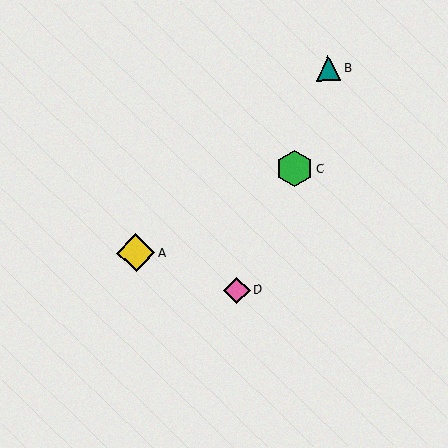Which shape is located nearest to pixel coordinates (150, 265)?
The yellow diamond (labeled A) at (136, 253) is nearest to that location.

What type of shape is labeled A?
Shape A is a yellow diamond.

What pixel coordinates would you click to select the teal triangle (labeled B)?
Click at (328, 69) to select the teal triangle B.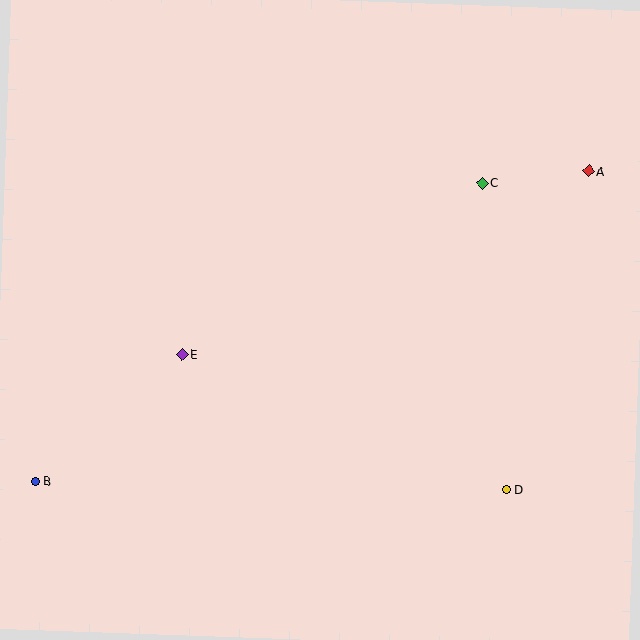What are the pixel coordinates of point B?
Point B is at (36, 481).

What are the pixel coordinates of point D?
Point D is at (506, 489).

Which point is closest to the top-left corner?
Point E is closest to the top-left corner.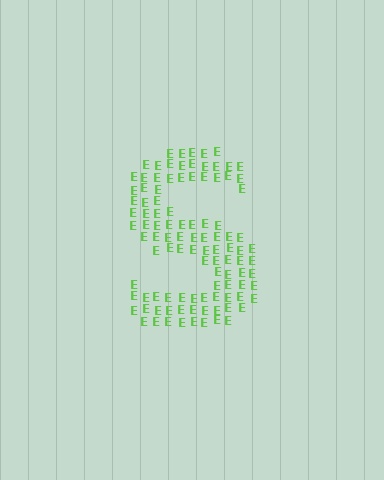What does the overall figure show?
The overall figure shows the letter S.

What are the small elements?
The small elements are letter E's.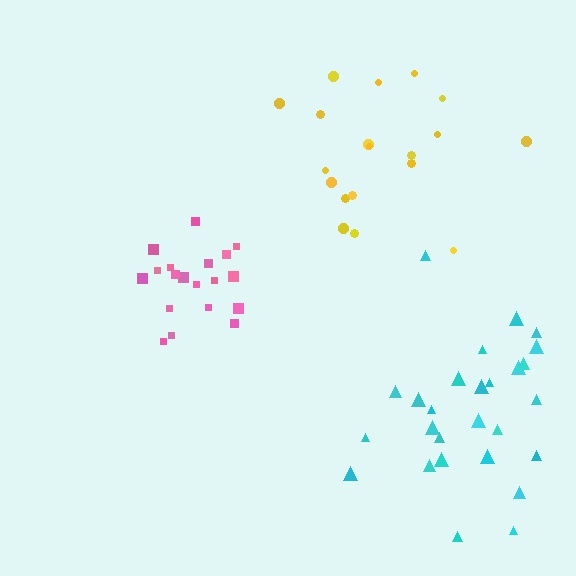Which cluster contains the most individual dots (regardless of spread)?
Cyan (27).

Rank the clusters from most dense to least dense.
pink, cyan, yellow.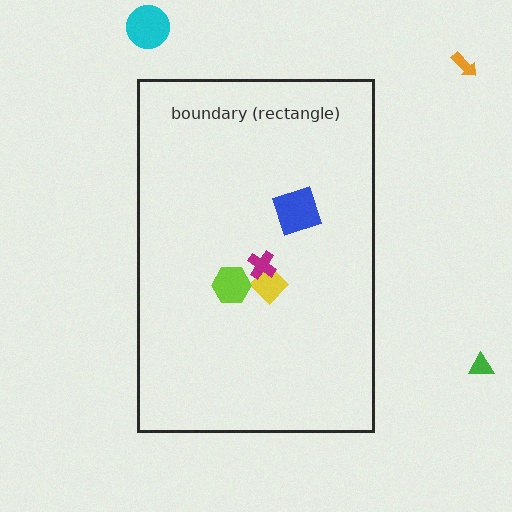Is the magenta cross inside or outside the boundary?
Inside.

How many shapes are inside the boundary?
4 inside, 3 outside.